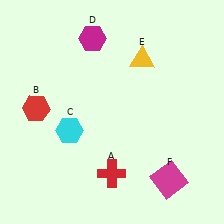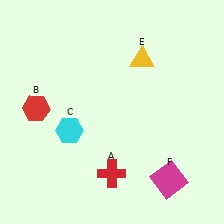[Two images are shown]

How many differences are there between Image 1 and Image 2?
There is 1 difference between the two images.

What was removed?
The magenta hexagon (D) was removed in Image 2.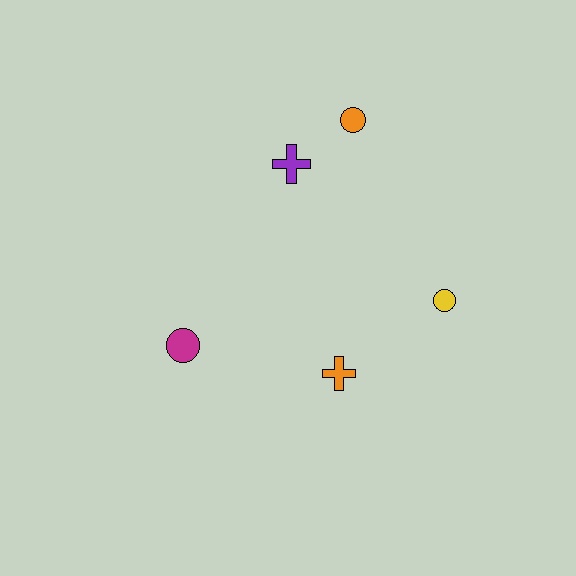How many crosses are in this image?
There are 2 crosses.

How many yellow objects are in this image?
There is 1 yellow object.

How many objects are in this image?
There are 5 objects.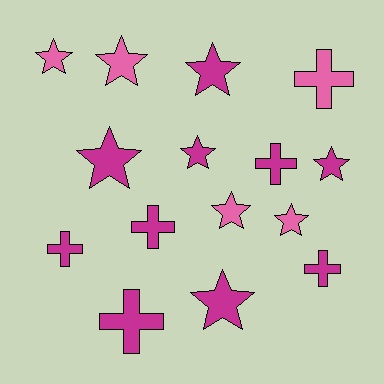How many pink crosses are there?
There is 1 pink cross.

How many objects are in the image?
There are 15 objects.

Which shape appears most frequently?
Star, with 9 objects.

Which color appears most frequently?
Magenta, with 10 objects.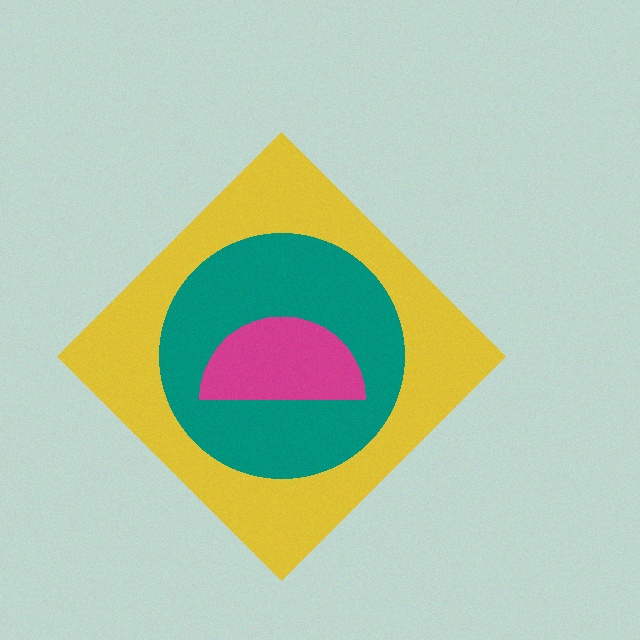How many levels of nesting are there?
3.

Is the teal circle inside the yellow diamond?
Yes.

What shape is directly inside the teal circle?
The magenta semicircle.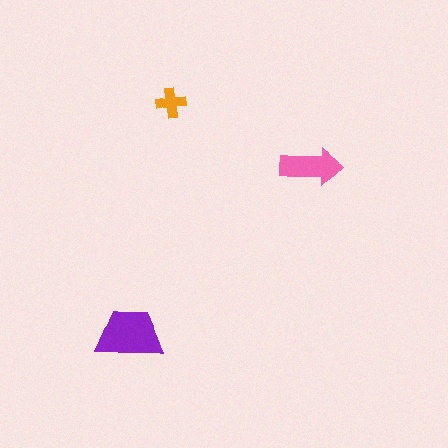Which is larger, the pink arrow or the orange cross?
The pink arrow.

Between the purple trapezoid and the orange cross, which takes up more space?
The purple trapezoid.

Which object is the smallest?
The orange cross.